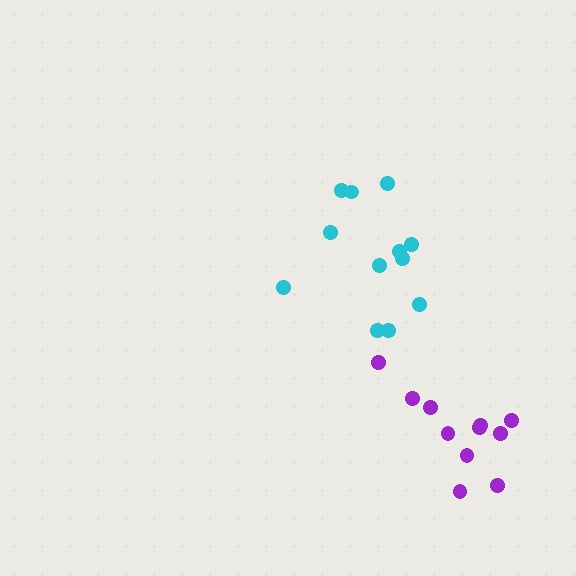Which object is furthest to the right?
The purple cluster is rightmost.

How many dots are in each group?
Group 1: 12 dots, Group 2: 11 dots (23 total).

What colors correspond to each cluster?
The clusters are colored: cyan, purple.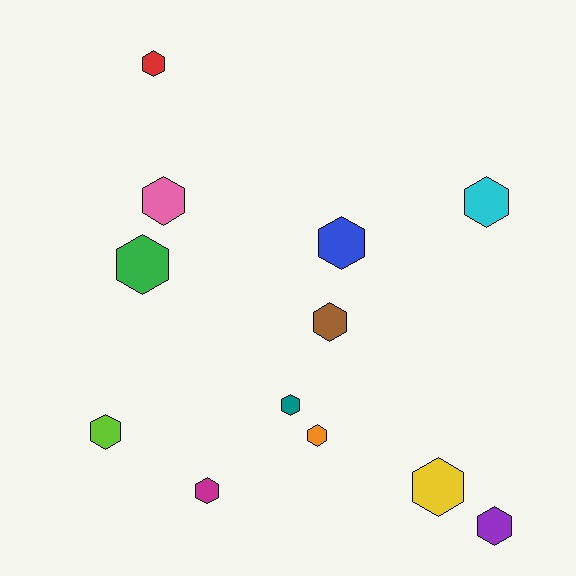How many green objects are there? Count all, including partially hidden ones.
There is 1 green object.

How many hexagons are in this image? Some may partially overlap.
There are 12 hexagons.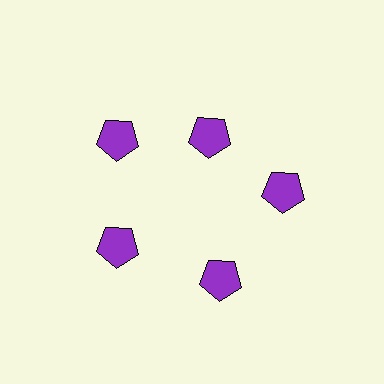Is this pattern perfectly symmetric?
No. The 5 purple pentagons are arranged in a ring, but one element near the 1 o'clock position is pulled inward toward the center, breaking the 5-fold rotational symmetry.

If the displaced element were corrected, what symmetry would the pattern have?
It would have 5-fold rotational symmetry — the pattern would map onto itself every 72 degrees.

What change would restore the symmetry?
The symmetry would be restored by moving it outward, back onto the ring so that all 5 pentagons sit at equal angles and equal distance from the center.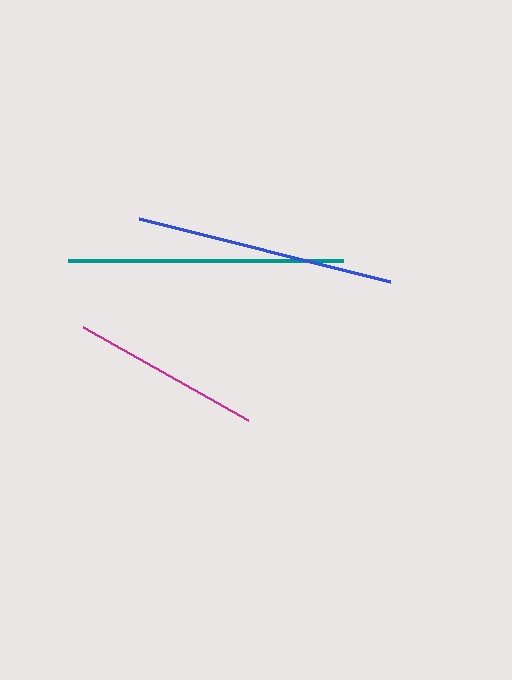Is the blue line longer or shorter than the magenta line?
The blue line is longer than the magenta line.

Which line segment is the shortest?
The magenta line is the shortest at approximately 190 pixels.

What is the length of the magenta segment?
The magenta segment is approximately 190 pixels long.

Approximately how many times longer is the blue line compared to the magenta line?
The blue line is approximately 1.4 times the length of the magenta line.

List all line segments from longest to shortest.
From longest to shortest: teal, blue, magenta.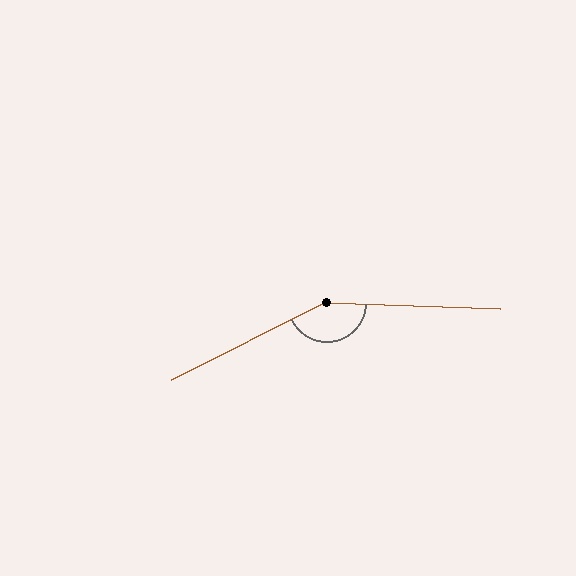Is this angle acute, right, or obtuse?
It is obtuse.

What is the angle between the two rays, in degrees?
Approximately 152 degrees.